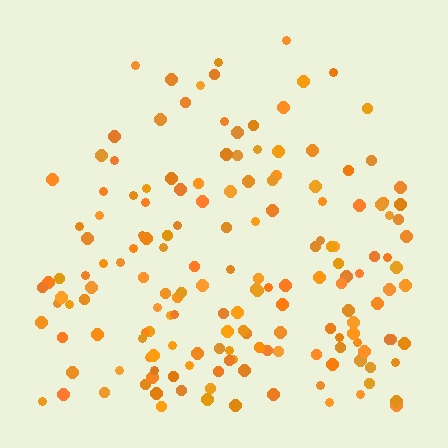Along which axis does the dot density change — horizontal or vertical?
Vertical.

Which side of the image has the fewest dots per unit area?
The top.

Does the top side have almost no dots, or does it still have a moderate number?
Still a moderate number, just noticeably fewer than the bottom.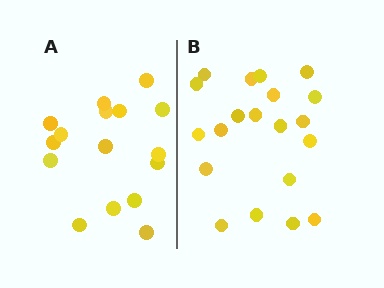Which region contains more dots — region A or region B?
Region B (the right region) has more dots.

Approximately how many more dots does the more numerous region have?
Region B has about 4 more dots than region A.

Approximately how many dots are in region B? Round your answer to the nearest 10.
About 20 dots.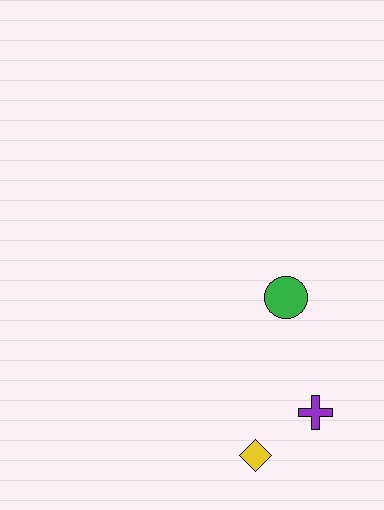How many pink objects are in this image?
There are no pink objects.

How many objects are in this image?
There are 3 objects.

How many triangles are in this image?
There are no triangles.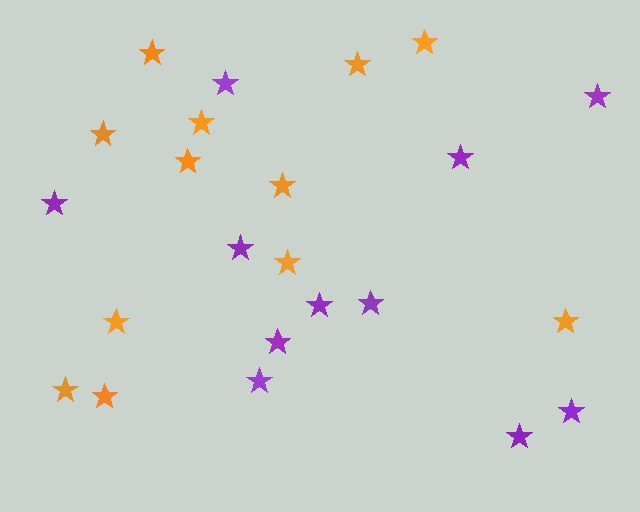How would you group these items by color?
There are 2 groups: one group of purple stars (11) and one group of orange stars (12).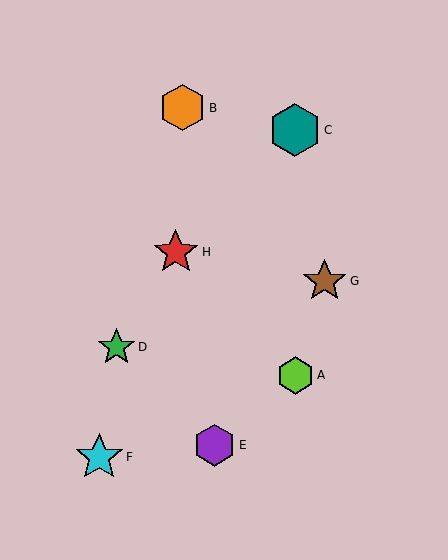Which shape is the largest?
The teal hexagon (labeled C) is the largest.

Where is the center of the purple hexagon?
The center of the purple hexagon is at (215, 445).